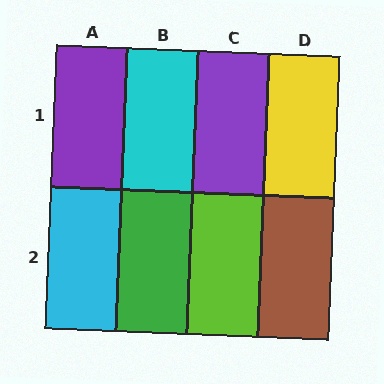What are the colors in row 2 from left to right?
Cyan, green, lime, brown.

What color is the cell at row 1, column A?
Purple.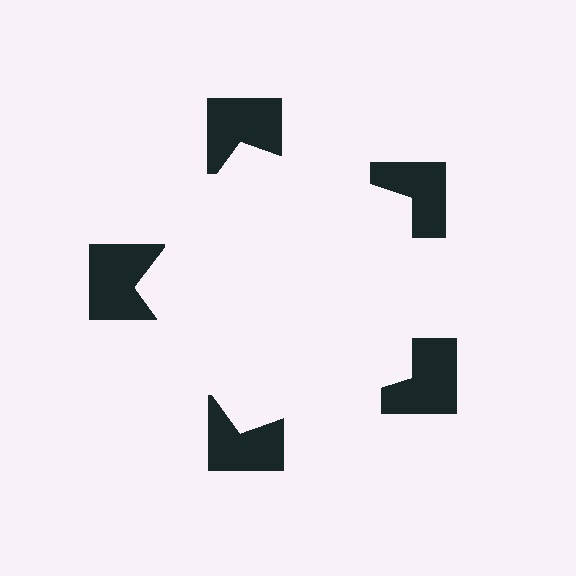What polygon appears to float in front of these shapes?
An illusory pentagon — its edges are inferred from the aligned wedge cuts in the notched squares, not physically drawn.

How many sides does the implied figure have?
5 sides.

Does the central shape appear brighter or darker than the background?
It typically appears slightly brighter than the background, even though no actual brightness change is drawn.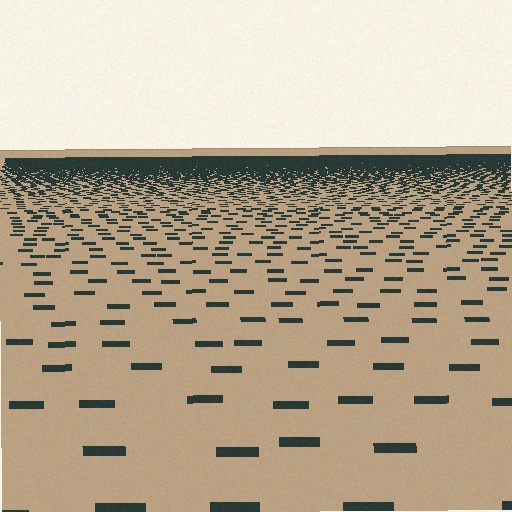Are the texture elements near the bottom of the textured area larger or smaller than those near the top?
Larger. Near the bottom, elements are closer to the viewer and appear at a bigger on-screen size.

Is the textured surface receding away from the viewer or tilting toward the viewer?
The surface is receding away from the viewer. Texture elements get smaller and denser toward the top.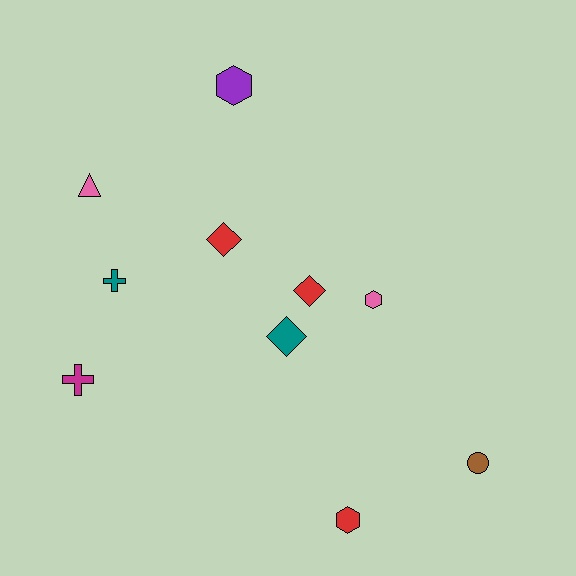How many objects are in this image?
There are 10 objects.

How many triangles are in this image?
There is 1 triangle.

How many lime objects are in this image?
There are no lime objects.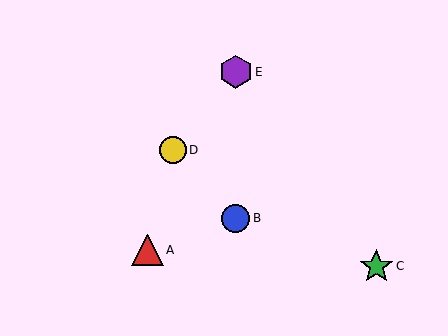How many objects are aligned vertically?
2 objects (B, E) are aligned vertically.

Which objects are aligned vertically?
Objects B, E are aligned vertically.